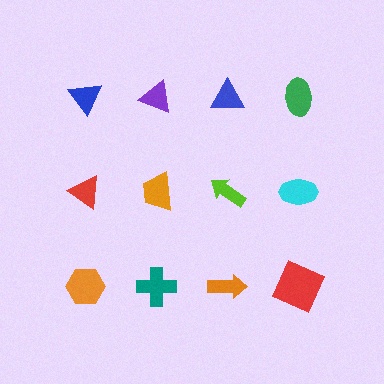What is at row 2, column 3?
A lime arrow.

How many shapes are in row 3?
4 shapes.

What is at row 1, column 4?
A green ellipse.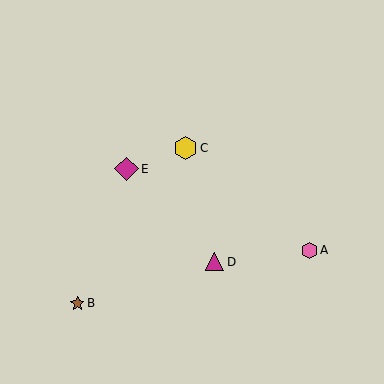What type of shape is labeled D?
Shape D is a magenta triangle.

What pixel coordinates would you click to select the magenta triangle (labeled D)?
Click at (215, 262) to select the magenta triangle D.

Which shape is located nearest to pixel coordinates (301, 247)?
The pink hexagon (labeled A) at (309, 250) is nearest to that location.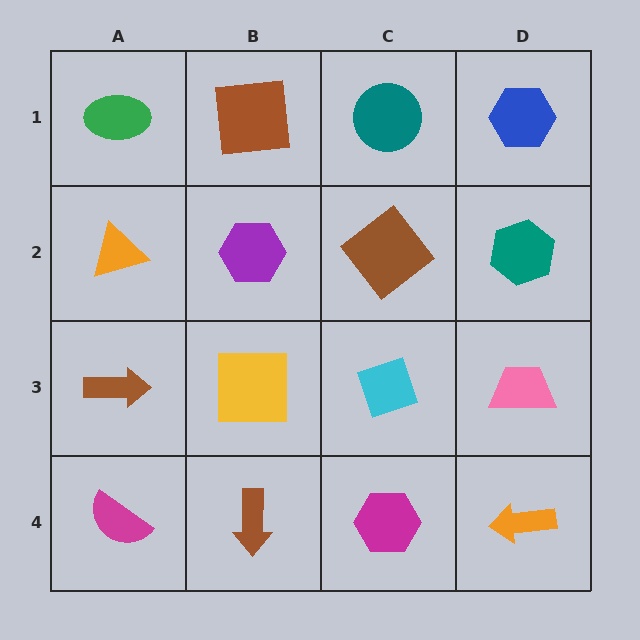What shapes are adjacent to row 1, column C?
A brown diamond (row 2, column C), a brown square (row 1, column B), a blue hexagon (row 1, column D).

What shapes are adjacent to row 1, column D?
A teal hexagon (row 2, column D), a teal circle (row 1, column C).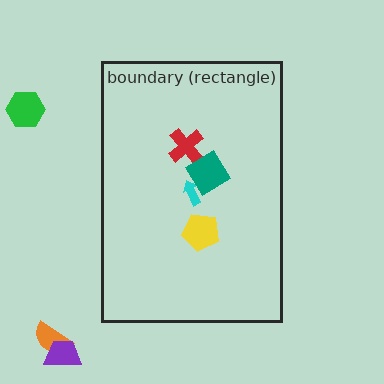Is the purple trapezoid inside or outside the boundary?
Outside.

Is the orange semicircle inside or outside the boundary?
Outside.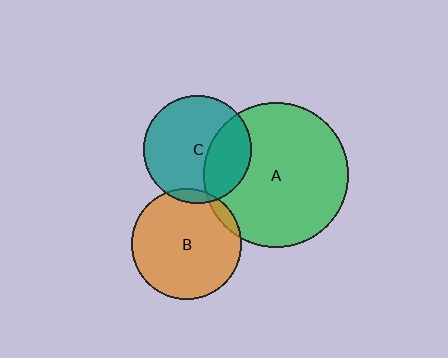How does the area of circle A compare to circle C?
Approximately 1.8 times.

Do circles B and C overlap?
Yes.